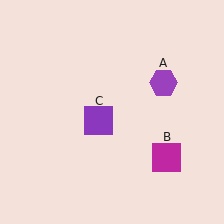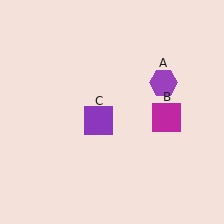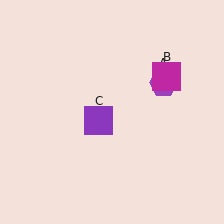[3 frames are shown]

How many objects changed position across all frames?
1 object changed position: magenta square (object B).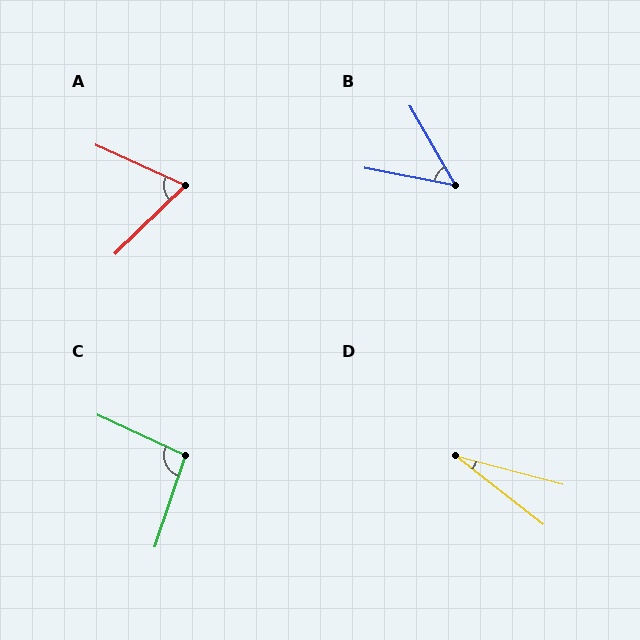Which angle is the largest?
C, at approximately 96 degrees.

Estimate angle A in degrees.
Approximately 68 degrees.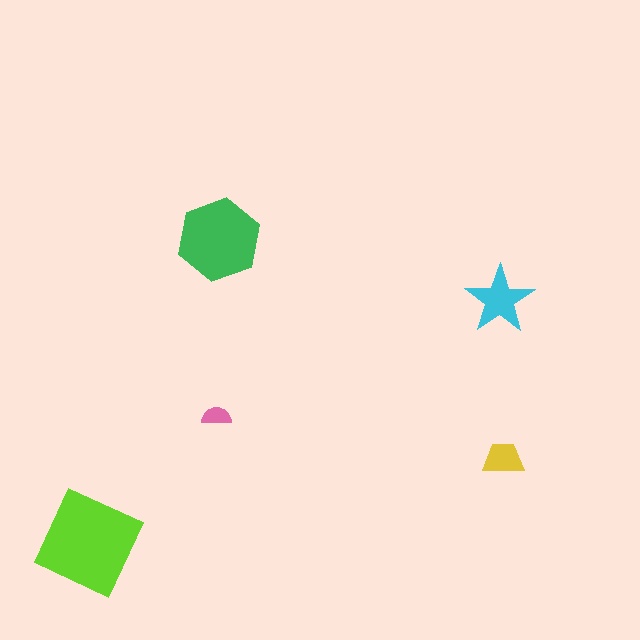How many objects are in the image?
There are 5 objects in the image.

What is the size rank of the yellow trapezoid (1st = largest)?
4th.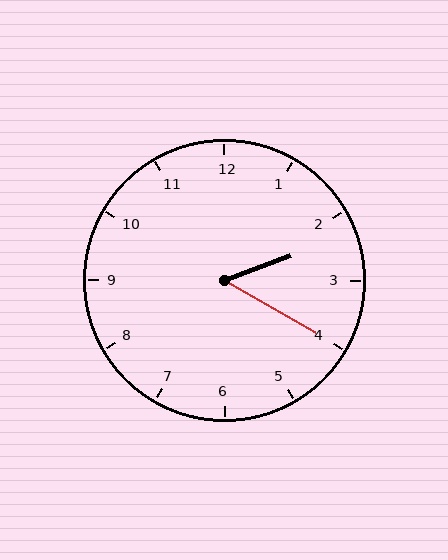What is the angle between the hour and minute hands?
Approximately 50 degrees.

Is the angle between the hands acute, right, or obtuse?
It is acute.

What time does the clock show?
2:20.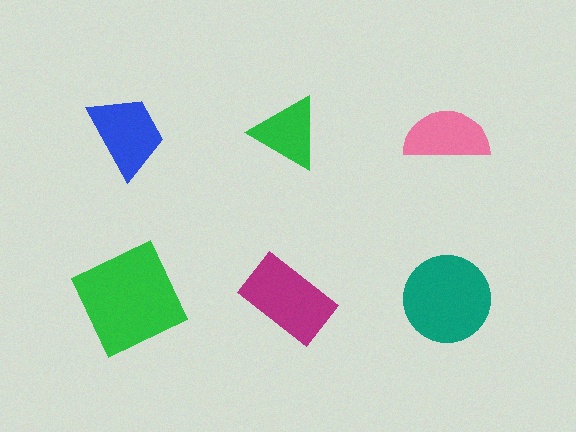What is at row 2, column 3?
A teal circle.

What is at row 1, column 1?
A blue trapezoid.